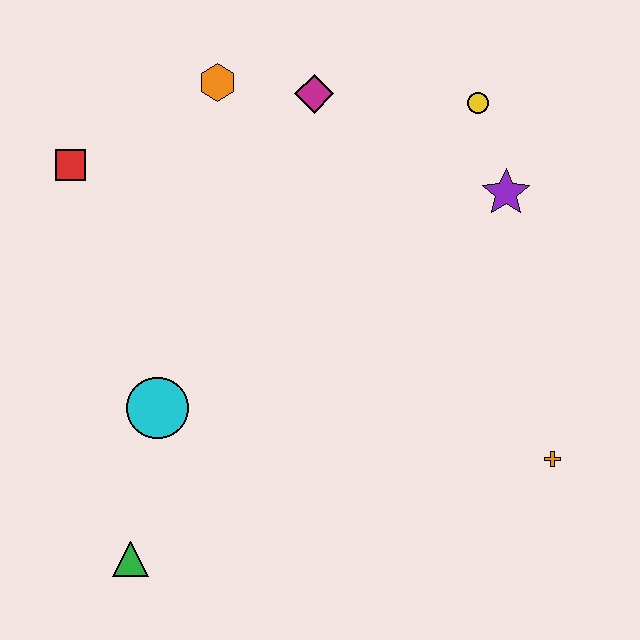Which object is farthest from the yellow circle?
The green triangle is farthest from the yellow circle.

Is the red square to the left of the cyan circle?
Yes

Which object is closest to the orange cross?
The purple star is closest to the orange cross.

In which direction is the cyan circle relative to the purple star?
The cyan circle is to the left of the purple star.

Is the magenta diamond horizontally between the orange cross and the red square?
Yes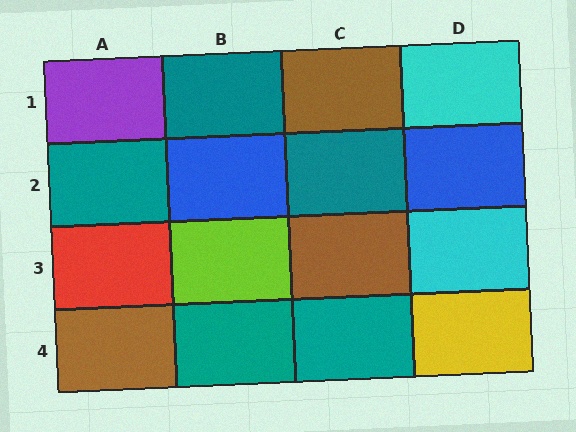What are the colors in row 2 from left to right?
Teal, blue, teal, blue.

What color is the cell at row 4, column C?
Teal.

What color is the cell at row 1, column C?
Brown.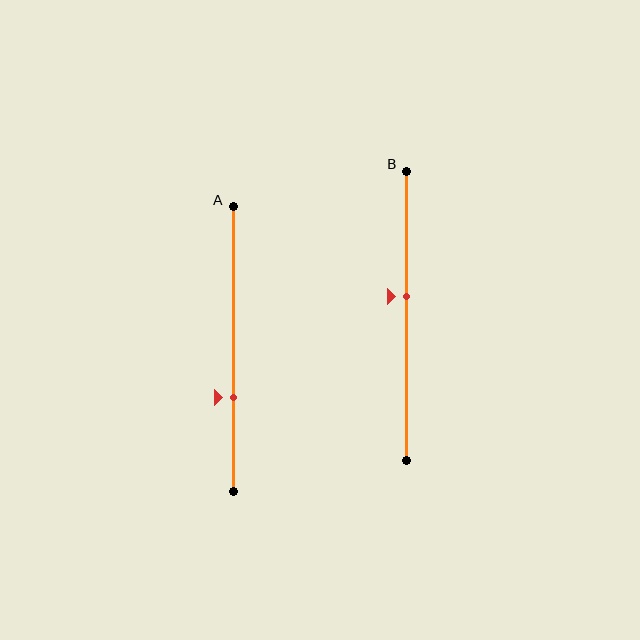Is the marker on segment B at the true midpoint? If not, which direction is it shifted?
No, the marker on segment B is shifted upward by about 7% of the segment length.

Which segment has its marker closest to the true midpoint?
Segment B has its marker closest to the true midpoint.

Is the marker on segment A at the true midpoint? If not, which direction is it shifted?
No, the marker on segment A is shifted downward by about 17% of the segment length.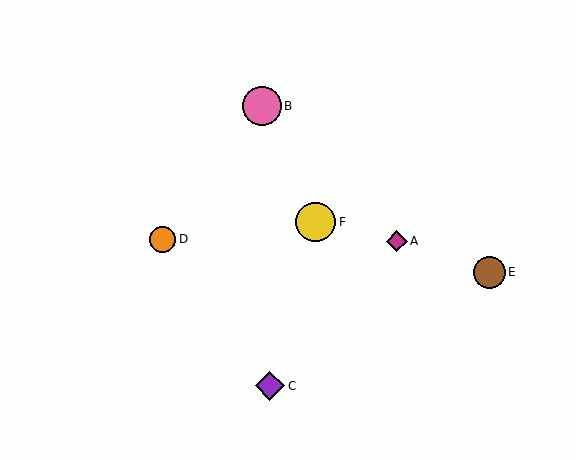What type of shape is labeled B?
Shape B is a pink circle.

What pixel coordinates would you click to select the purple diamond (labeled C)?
Click at (270, 386) to select the purple diamond C.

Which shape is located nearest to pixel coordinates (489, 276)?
The brown circle (labeled E) at (489, 272) is nearest to that location.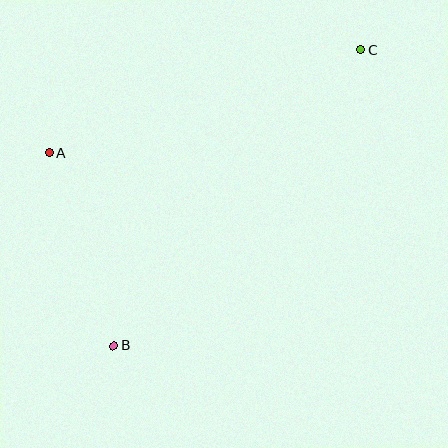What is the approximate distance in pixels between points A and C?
The distance between A and C is approximately 328 pixels.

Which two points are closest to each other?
Points A and B are closest to each other.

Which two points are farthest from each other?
Points B and C are farthest from each other.